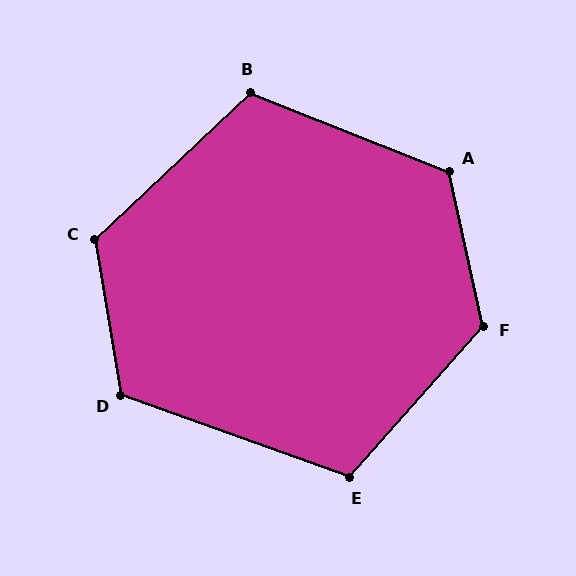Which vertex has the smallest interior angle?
E, at approximately 112 degrees.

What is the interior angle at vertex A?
Approximately 124 degrees (obtuse).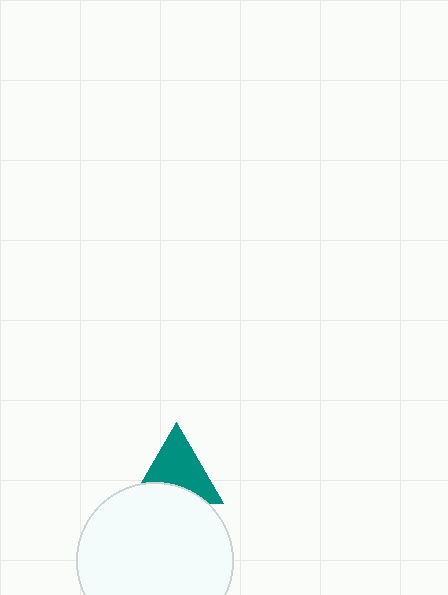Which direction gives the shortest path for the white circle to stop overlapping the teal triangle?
Moving down gives the shortest separation.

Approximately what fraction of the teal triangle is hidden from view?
Roughly 31% of the teal triangle is hidden behind the white circle.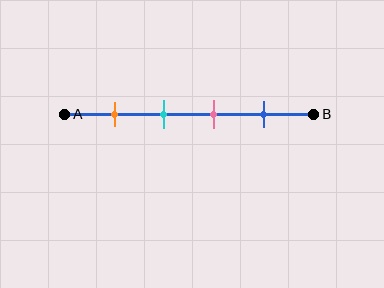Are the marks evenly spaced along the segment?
Yes, the marks are approximately evenly spaced.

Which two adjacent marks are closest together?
The cyan and pink marks are the closest adjacent pair.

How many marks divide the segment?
There are 4 marks dividing the segment.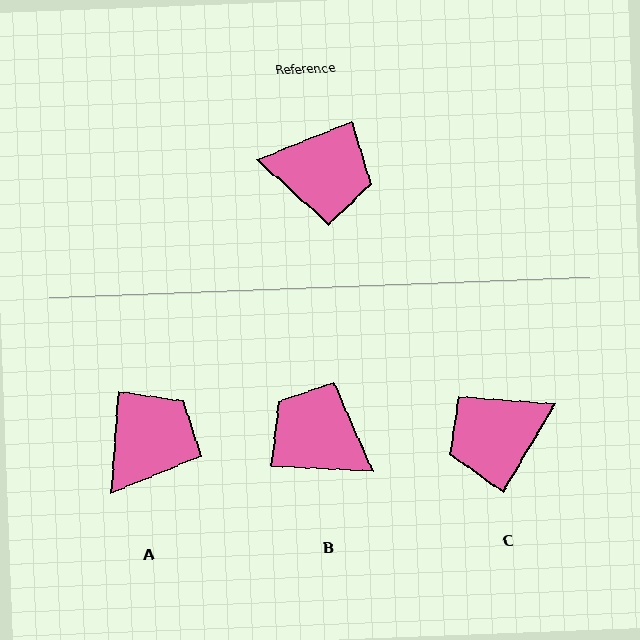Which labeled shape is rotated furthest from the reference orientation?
B, about 156 degrees away.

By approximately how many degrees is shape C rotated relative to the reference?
Approximately 143 degrees clockwise.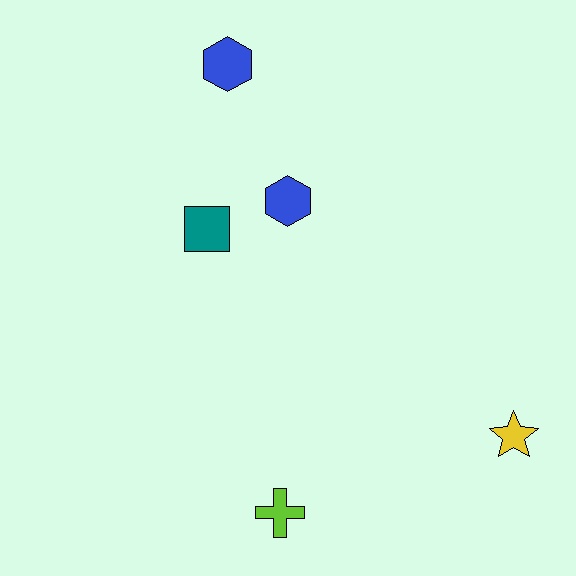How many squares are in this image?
There is 1 square.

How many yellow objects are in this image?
There is 1 yellow object.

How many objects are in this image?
There are 5 objects.